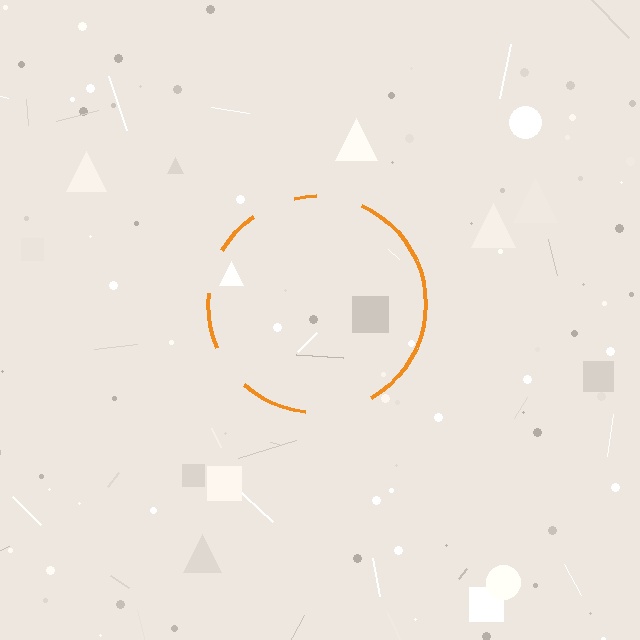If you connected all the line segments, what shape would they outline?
They would outline a circle.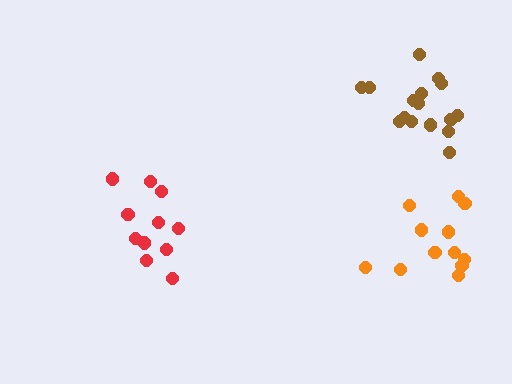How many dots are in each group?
Group 1: 16 dots, Group 2: 12 dots, Group 3: 11 dots (39 total).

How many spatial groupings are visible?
There are 3 spatial groupings.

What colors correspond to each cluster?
The clusters are colored: brown, orange, red.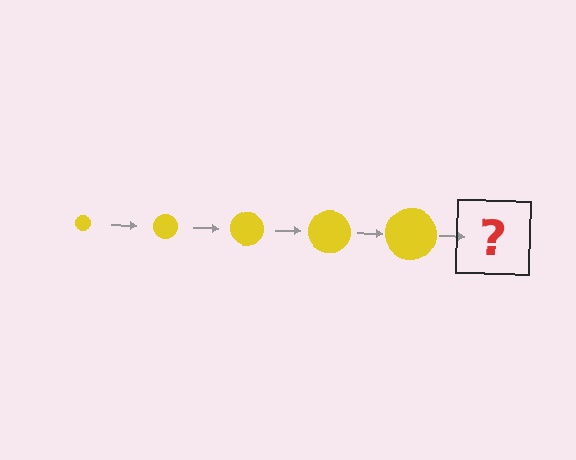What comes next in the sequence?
The next element should be a yellow circle, larger than the previous one.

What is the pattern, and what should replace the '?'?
The pattern is that the circle gets progressively larger each step. The '?' should be a yellow circle, larger than the previous one.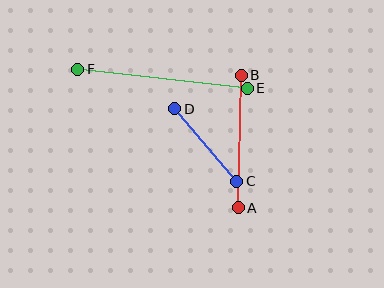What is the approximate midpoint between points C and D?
The midpoint is at approximately (206, 145) pixels.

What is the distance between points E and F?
The distance is approximately 171 pixels.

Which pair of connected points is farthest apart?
Points E and F are farthest apart.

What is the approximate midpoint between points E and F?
The midpoint is at approximately (162, 79) pixels.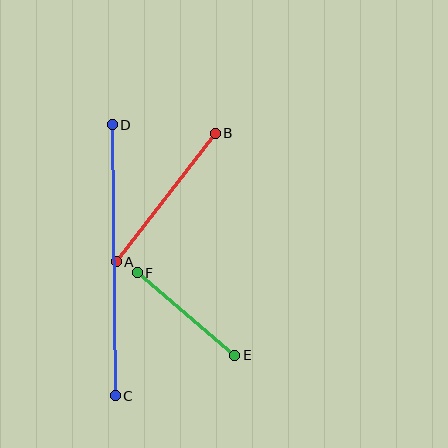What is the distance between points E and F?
The distance is approximately 128 pixels.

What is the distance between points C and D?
The distance is approximately 271 pixels.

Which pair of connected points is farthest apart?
Points C and D are farthest apart.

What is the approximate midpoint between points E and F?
The midpoint is at approximately (186, 314) pixels.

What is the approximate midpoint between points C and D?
The midpoint is at approximately (114, 260) pixels.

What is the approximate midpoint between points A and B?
The midpoint is at approximately (166, 197) pixels.